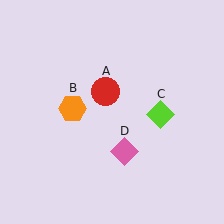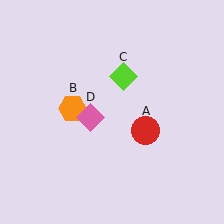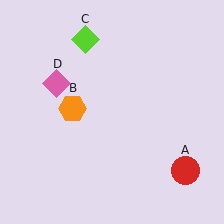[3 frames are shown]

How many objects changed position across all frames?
3 objects changed position: red circle (object A), lime diamond (object C), pink diamond (object D).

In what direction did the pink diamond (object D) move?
The pink diamond (object D) moved up and to the left.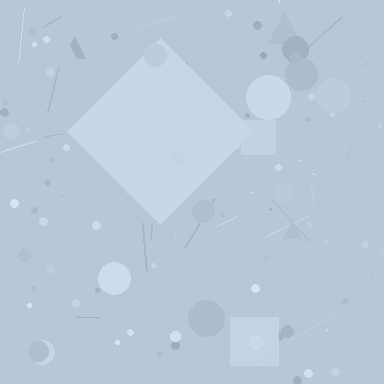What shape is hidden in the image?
A diamond is hidden in the image.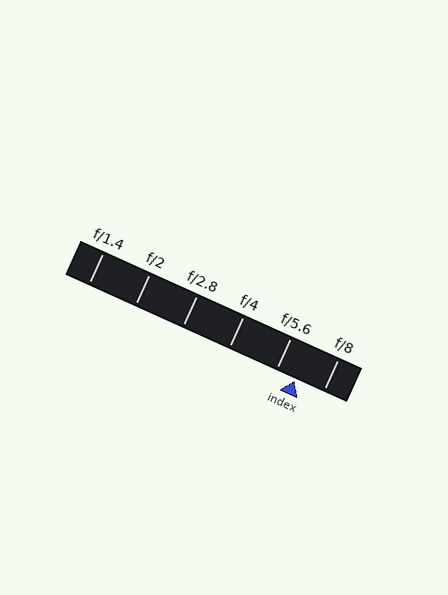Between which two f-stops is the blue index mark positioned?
The index mark is between f/5.6 and f/8.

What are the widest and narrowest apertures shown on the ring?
The widest aperture shown is f/1.4 and the narrowest is f/8.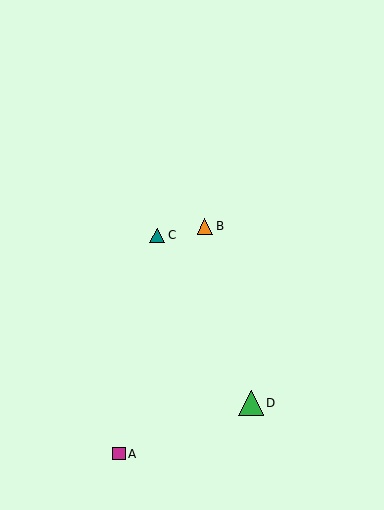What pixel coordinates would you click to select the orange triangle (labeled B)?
Click at (205, 226) to select the orange triangle B.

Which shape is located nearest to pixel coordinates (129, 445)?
The magenta square (labeled A) at (119, 454) is nearest to that location.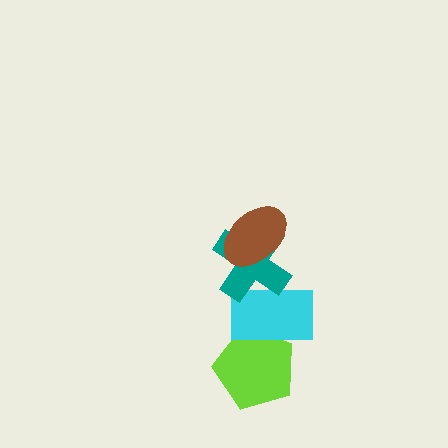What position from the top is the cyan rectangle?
The cyan rectangle is 3rd from the top.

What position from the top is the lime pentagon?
The lime pentagon is 4th from the top.